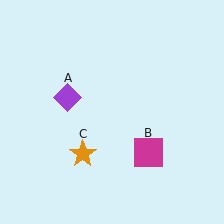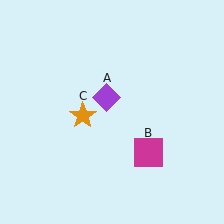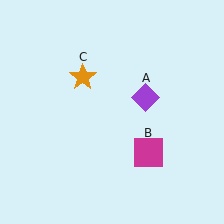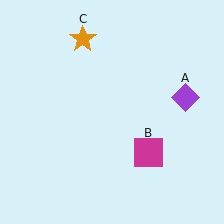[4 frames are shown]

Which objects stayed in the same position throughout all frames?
Magenta square (object B) remained stationary.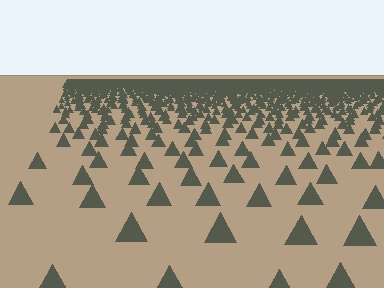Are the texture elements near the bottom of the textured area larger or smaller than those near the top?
Larger. Near the bottom, elements are closer to the viewer and appear at a bigger on-screen size.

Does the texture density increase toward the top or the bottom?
Density increases toward the top.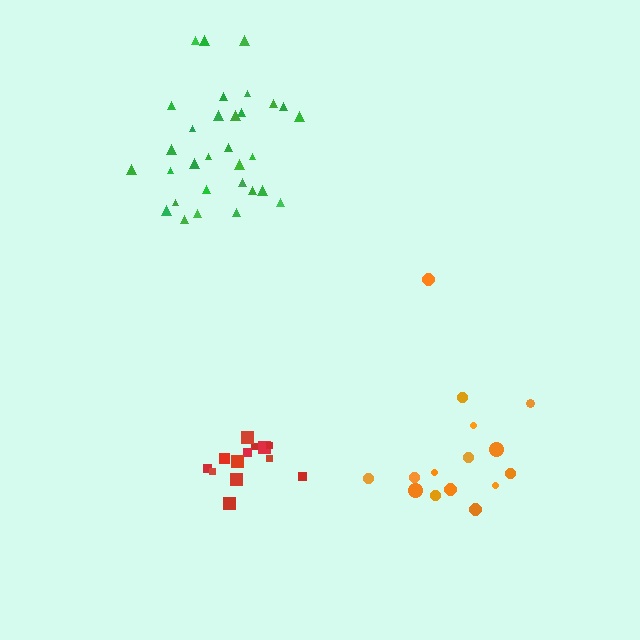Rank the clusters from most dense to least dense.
red, green, orange.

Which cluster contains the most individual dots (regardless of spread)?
Green (31).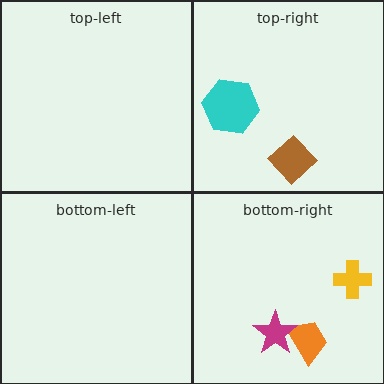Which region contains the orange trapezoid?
The bottom-right region.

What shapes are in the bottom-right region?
The yellow cross, the orange trapezoid, the magenta star.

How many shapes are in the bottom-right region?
3.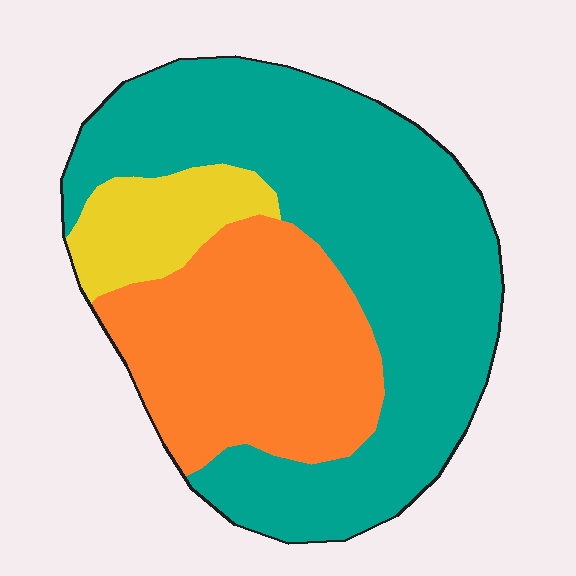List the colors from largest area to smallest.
From largest to smallest: teal, orange, yellow.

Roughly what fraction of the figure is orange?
Orange takes up about one third (1/3) of the figure.